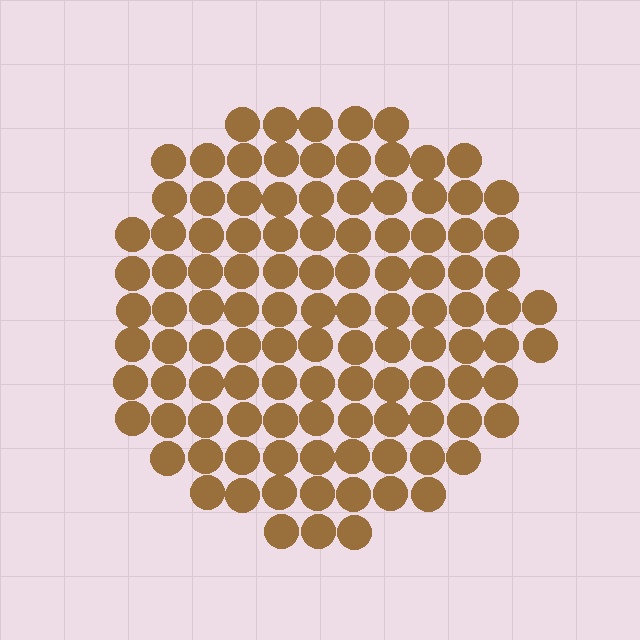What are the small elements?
The small elements are circles.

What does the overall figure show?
The overall figure shows a circle.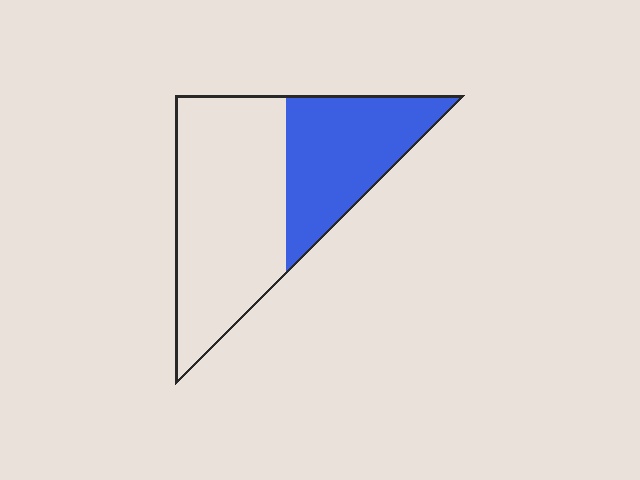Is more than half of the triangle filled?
No.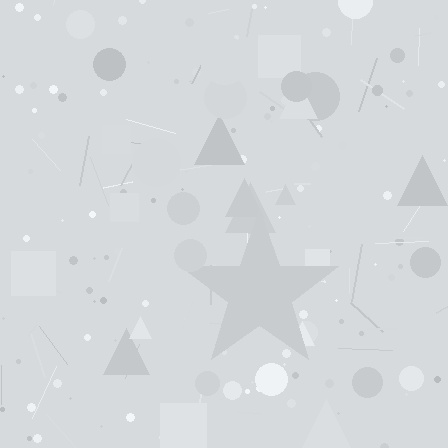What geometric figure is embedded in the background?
A star is embedded in the background.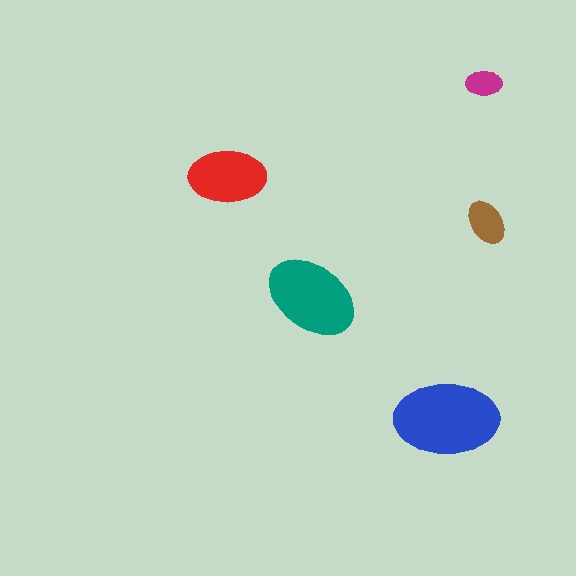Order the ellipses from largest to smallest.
the blue one, the teal one, the red one, the brown one, the magenta one.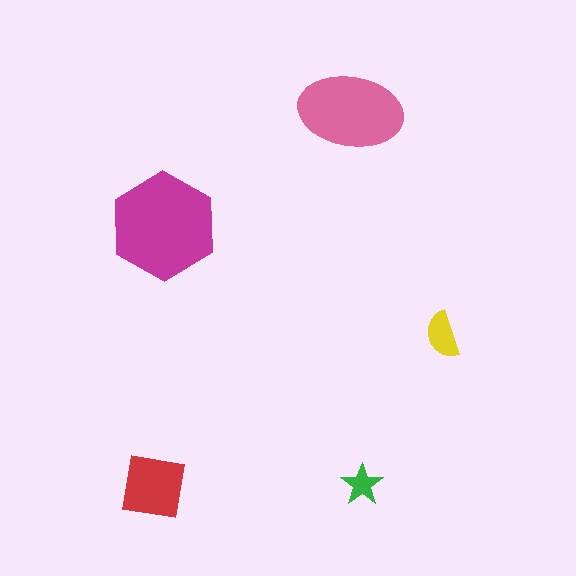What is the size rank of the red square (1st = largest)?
3rd.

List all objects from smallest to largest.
The green star, the yellow semicircle, the red square, the pink ellipse, the magenta hexagon.